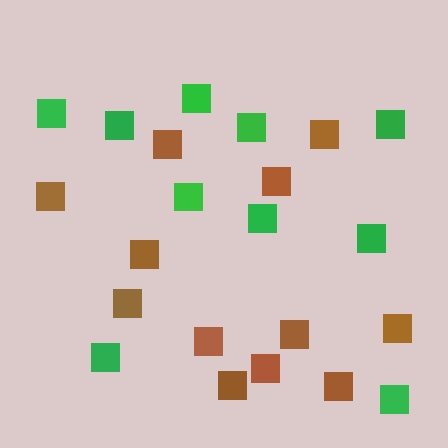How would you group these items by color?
There are 2 groups: one group of brown squares (12) and one group of green squares (10).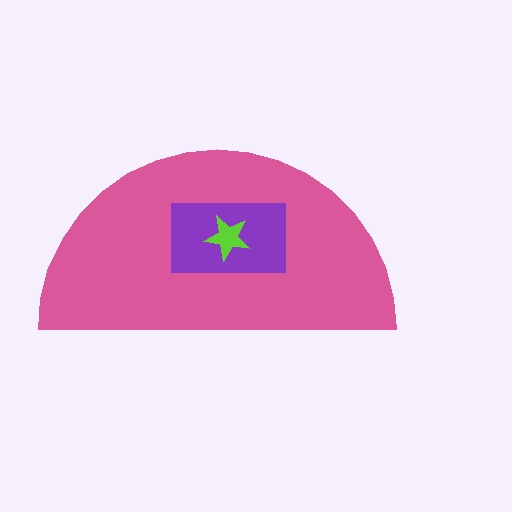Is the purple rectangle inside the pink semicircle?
Yes.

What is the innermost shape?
The lime star.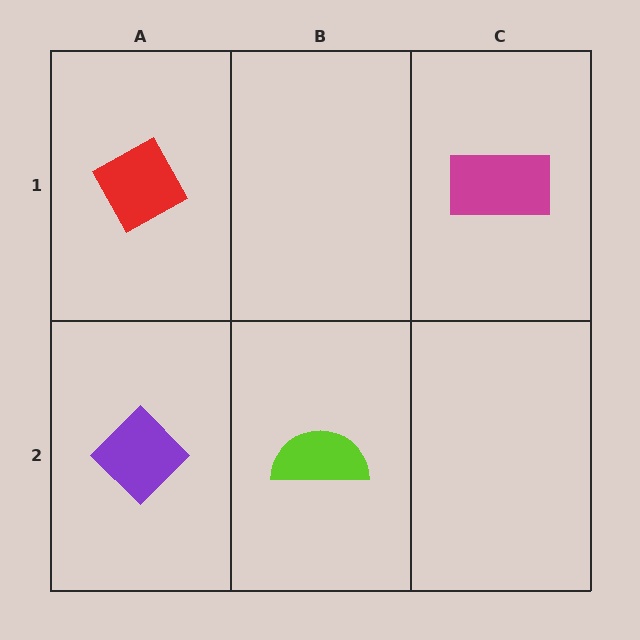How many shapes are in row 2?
2 shapes.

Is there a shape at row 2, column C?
No, that cell is empty.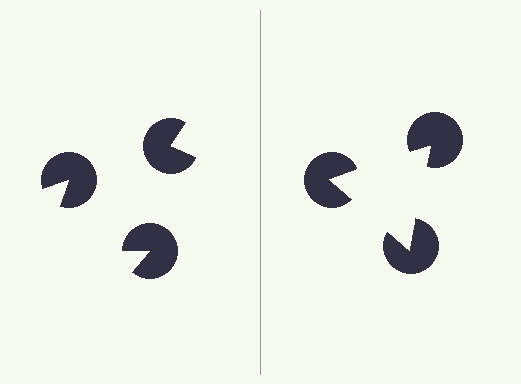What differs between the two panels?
The pac-man discs are positioned identically on both sides; only the wedge orientations differ. On the right they align to a triangle; on the left they are misaligned.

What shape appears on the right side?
An illusory triangle.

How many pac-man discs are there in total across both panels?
6 — 3 on each side.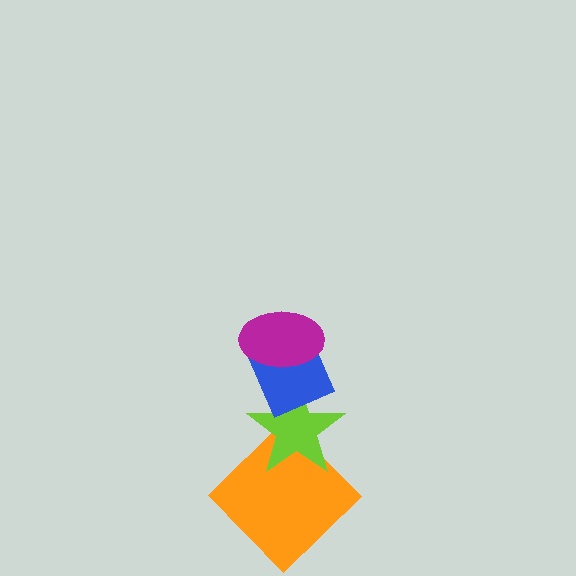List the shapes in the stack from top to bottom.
From top to bottom: the magenta ellipse, the blue diamond, the lime star, the orange diamond.